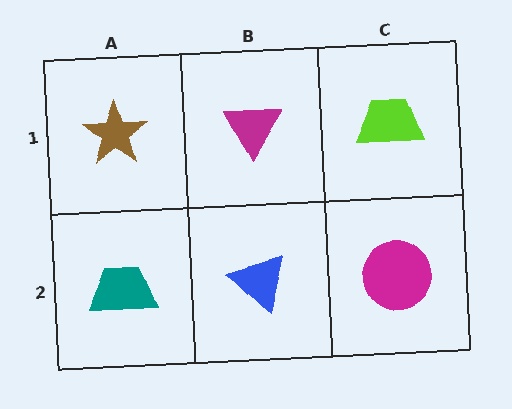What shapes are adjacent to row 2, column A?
A brown star (row 1, column A), a blue triangle (row 2, column B).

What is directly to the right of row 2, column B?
A magenta circle.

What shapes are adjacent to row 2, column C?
A lime trapezoid (row 1, column C), a blue triangle (row 2, column B).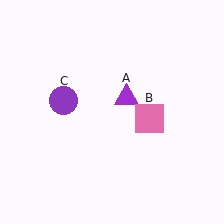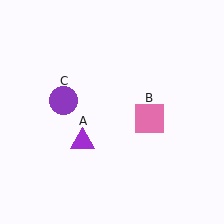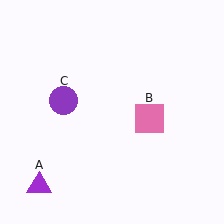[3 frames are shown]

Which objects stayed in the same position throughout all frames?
Pink square (object B) and purple circle (object C) remained stationary.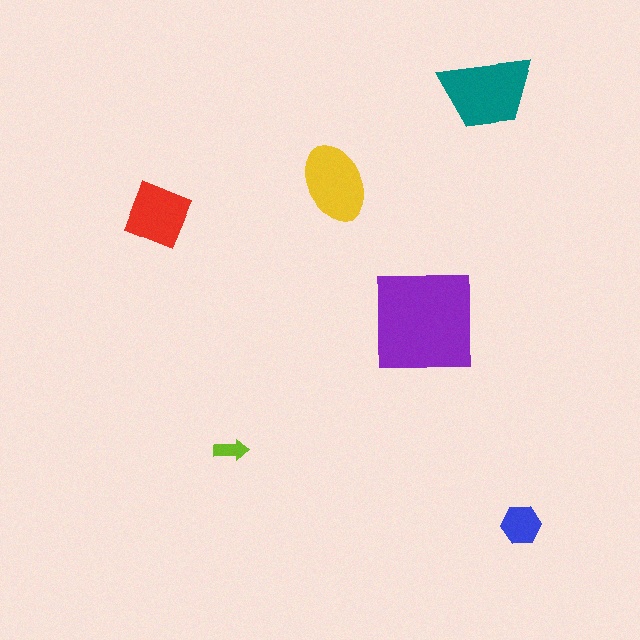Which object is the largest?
The purple square.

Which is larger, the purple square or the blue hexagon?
The purple square.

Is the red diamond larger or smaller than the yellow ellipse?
Smaller.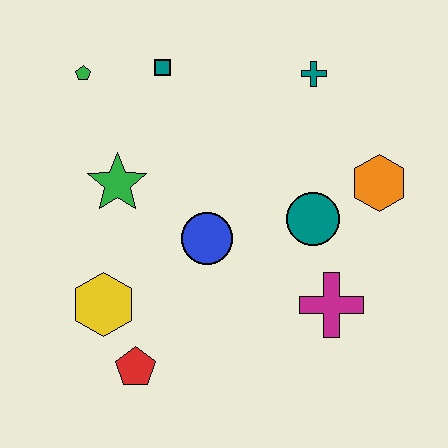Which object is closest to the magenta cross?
The teal circle is closest to the magenta cross.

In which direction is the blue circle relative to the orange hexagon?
The blue circle is to the left of the orange hexagon.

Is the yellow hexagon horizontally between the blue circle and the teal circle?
No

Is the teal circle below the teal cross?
Yes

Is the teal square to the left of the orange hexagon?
Yes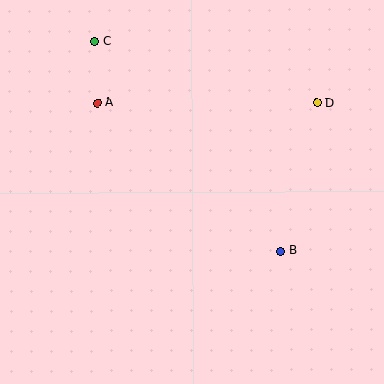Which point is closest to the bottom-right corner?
Point B is closest to the bottom-right corner.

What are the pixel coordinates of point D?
Point D is at (317, 103).